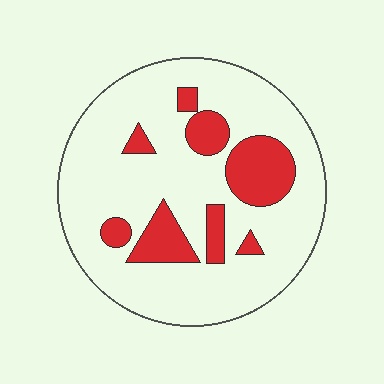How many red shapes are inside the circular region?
8.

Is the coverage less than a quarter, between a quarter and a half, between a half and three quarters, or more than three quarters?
Less than a quarter.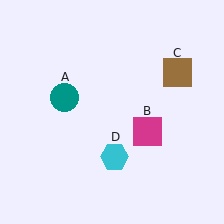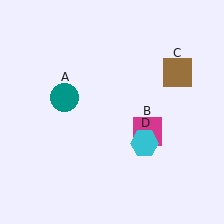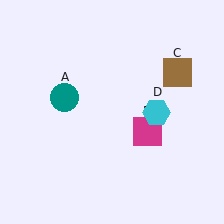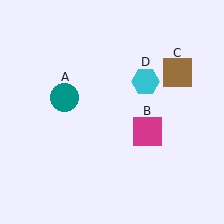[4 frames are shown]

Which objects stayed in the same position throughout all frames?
Teal circle (object A) and magenta square (object B) and brown square (object C) remained stationary.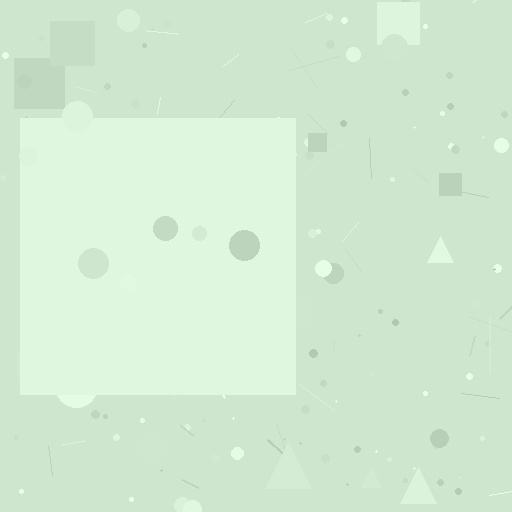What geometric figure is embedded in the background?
A square is embedded in the background.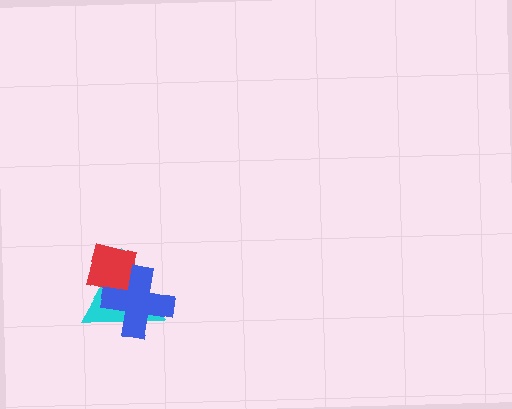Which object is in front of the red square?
The blue cross is in front of the red square.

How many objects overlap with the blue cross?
2 objects overlap with the blue cross.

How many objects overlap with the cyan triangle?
2 objects overlap with the cyan triangle.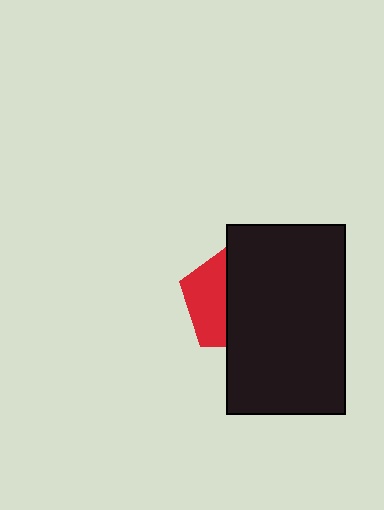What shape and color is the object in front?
The object in front is a black rectangle.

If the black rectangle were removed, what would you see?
You would see the complete red pentagon.